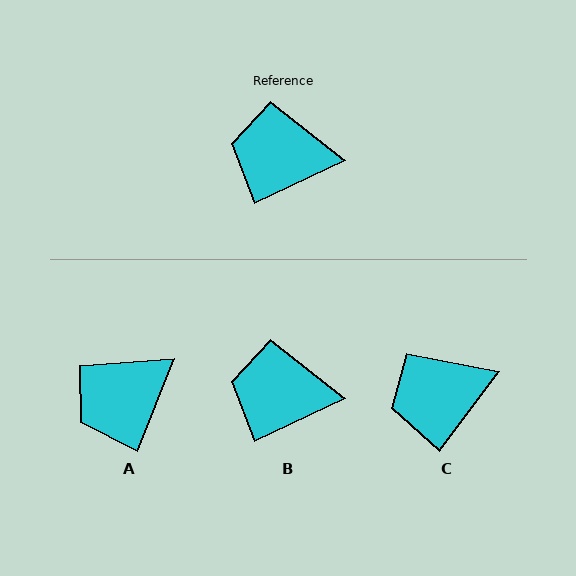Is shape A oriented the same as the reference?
No, it is off by about 43 degrees.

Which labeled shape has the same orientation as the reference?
B.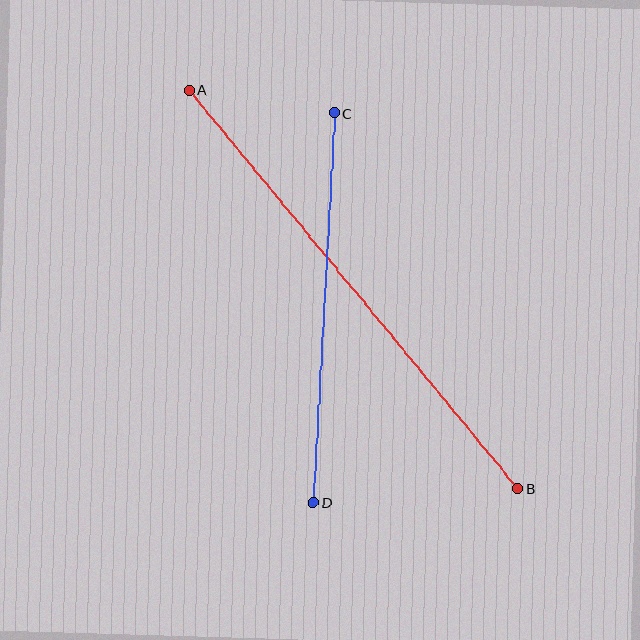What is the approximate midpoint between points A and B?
The midpoint is at approximately (353, 290) pixels.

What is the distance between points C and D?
The distance is approximately 390 pixels.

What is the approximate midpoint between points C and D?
The midpoint is at approximately (324, 308) pixels.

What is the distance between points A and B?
The distance is approximately 517 pixels.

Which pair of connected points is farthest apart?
Points A and B are farthest apart.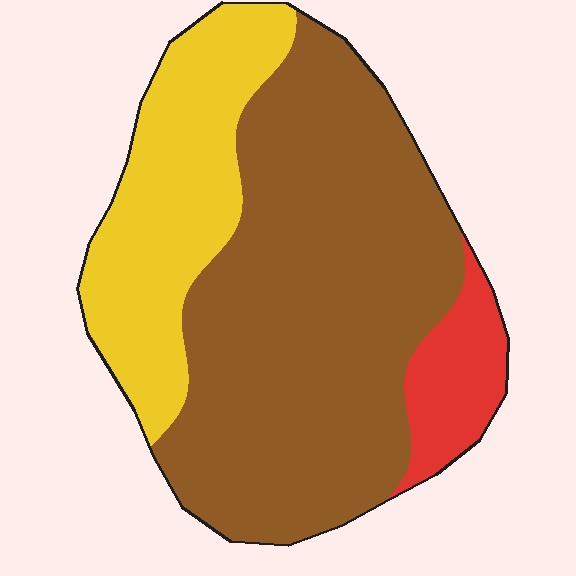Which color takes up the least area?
Red, at roughly 10%.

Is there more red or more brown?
Brown.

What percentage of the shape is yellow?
Yellow takes up about one quarter (1/4) of the shape.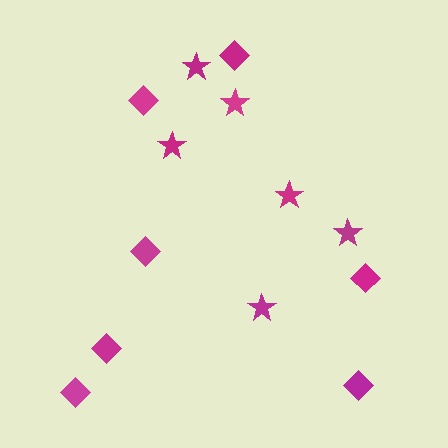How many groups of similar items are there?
There are 2 groups: one group of diamonds (7) and one group of stars (6).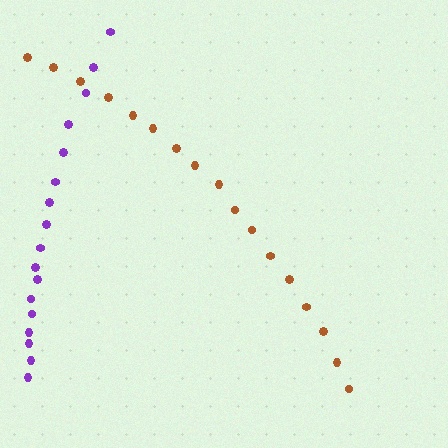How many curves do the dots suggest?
There are 2 distinct paths.